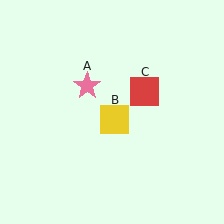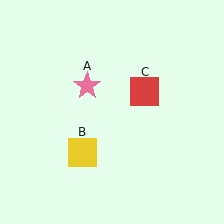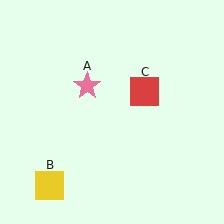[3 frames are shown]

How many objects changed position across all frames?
1 object changed position: yellow square (object B).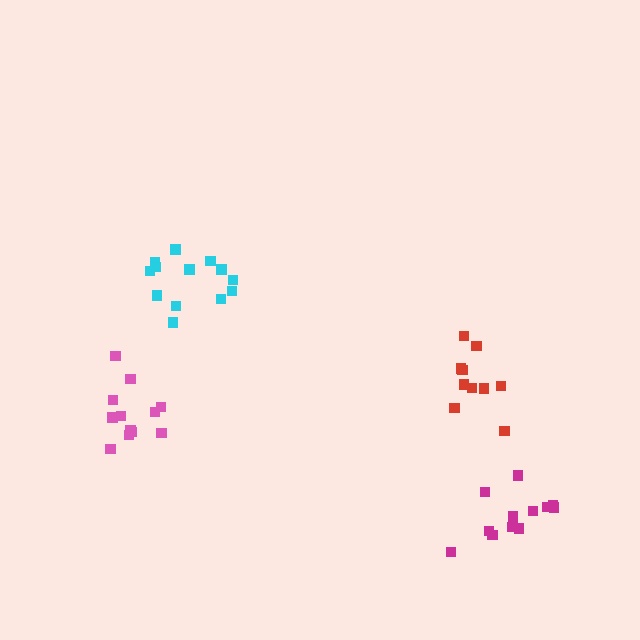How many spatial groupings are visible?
There are 4 spatial groupings.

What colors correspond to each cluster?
The clusters are colored: cyan, red, magenta, pink.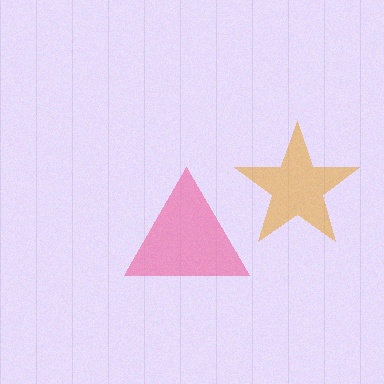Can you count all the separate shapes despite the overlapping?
Yes, there are 2 separate shapes.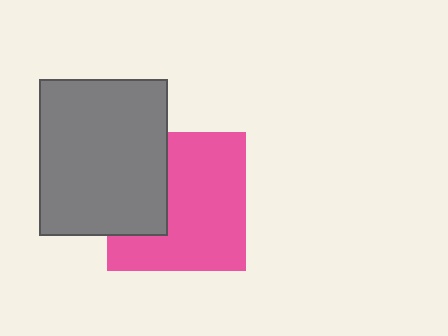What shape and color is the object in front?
The object in front is a gray rectangle.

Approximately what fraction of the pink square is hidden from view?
Roughly 32% of the pink square is hidden behind the gray rectangle.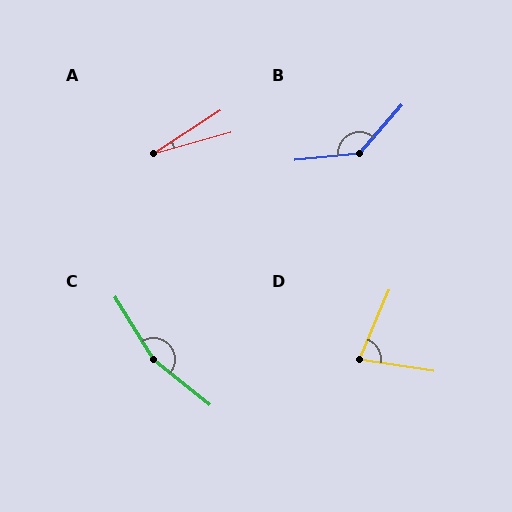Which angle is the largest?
C, at approximately 160 degrees.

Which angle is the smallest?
A, at approximately 18 degrees.